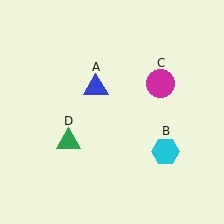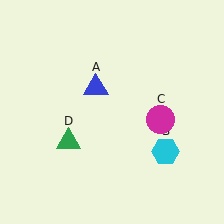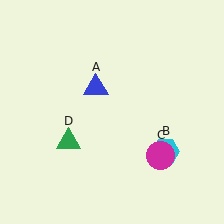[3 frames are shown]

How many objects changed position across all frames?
1 object changed position: magenta circle (object C).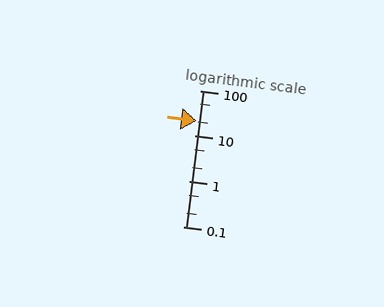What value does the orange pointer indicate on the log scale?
The pointer indicates approximately 22.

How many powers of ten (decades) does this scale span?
The scale spans 3 decades, from 0.1 to 100.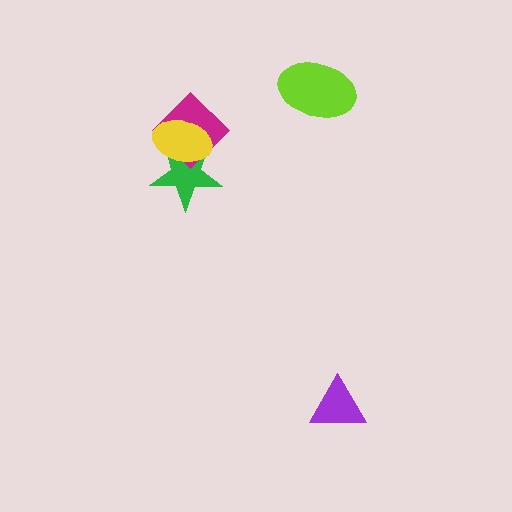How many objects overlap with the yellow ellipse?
2 objects overlap with the yellow ellipse.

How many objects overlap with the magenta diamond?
2 objects overlap with the magenta diamond.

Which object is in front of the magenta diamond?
The yellow ellipse is in front of the magenta diamond.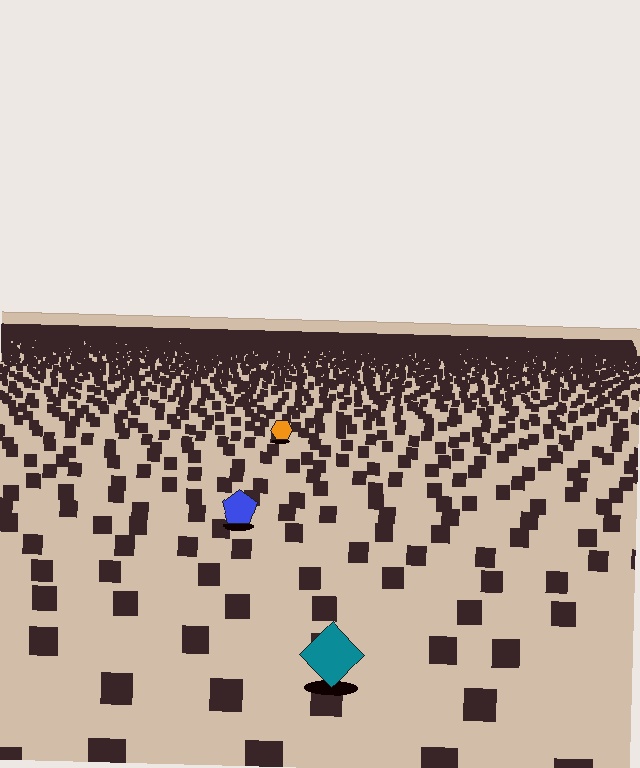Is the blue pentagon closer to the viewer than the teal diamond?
No. The teal diamond is closer — you can tell from the texture gradient: the ground texture is coarser near it.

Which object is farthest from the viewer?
The orange hexagon is farthest from the viewer. It appears smaller and the ground texture around it is denser.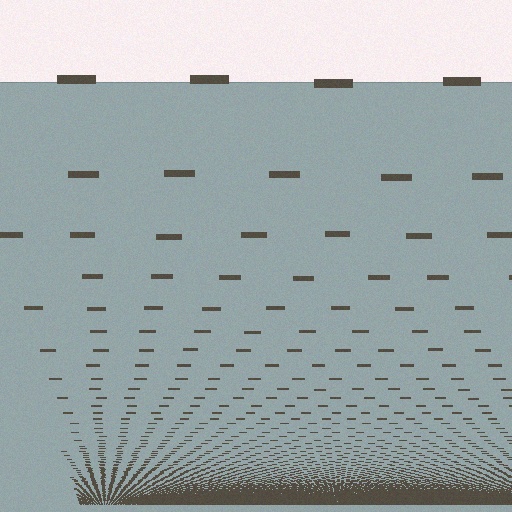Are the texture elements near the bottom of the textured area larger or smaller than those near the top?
Smaller. The gradient is inverted — elements near the bottom are smaller and denser.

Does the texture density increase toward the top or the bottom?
Density increases toward the bottom.